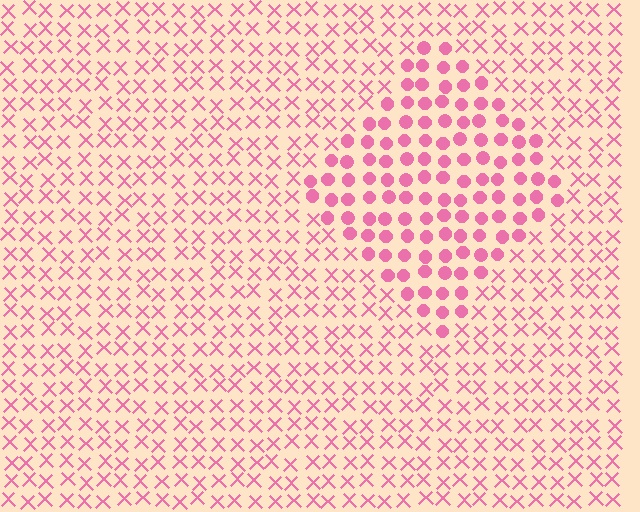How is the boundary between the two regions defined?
The boundary is defined by a change in element shape: circles inside vs. X marks outside. All elements share the same color and spacing.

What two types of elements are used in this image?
The image uses circles inside the diamond region and X marks outside it.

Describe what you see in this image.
The image is filled with small pink elements arranged in a uniform grid. A diamond-shaped region contains circles, while the surrounding area contains X marks. The boundary is defined purely by the change in element shape.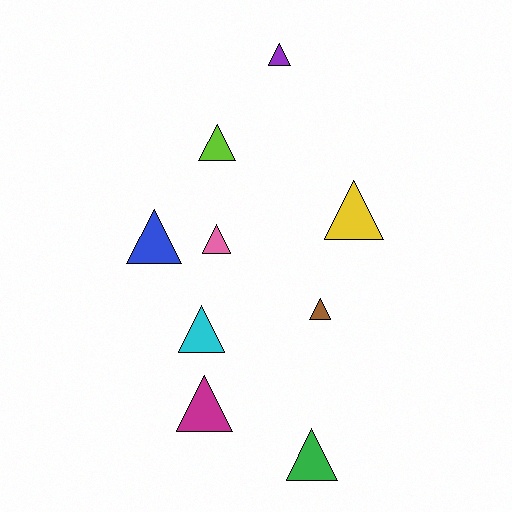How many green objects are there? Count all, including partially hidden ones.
There is 1 green object.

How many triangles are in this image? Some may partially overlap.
There are 9 triangles.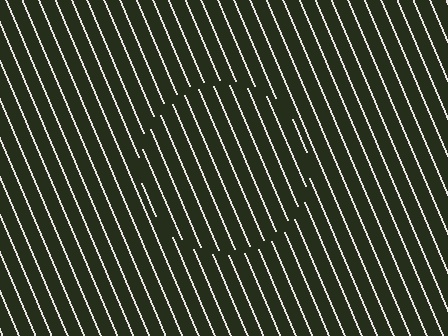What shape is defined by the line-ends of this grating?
An illusory circle. The interior of the shape contains the same grating, shifted by half a period — the contour is defined by the phase discontinuity where line-ends from the inner and outer gratings abut.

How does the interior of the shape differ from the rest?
The interior of the shape contains the same grating, shifted by half a period — the contour is defined by the phase discontinuity where line-ends from the inner and outer gratings abut.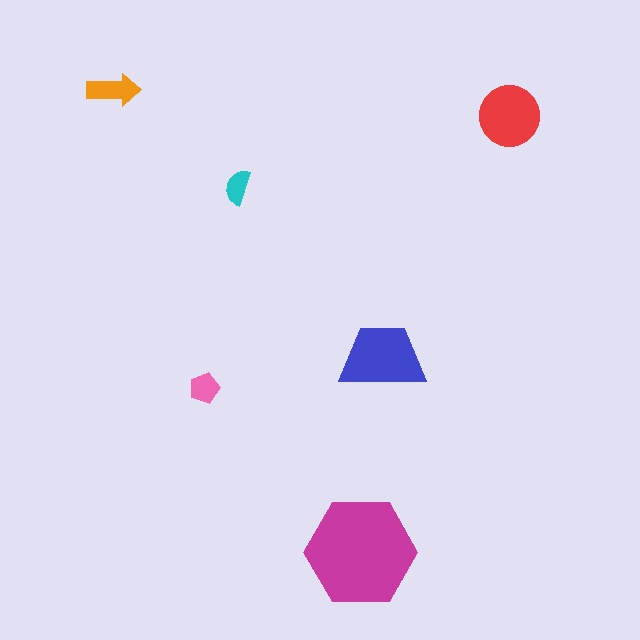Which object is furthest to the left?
The orange arrow is leftmost.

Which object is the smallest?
The cyan semicircle.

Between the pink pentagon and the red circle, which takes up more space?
The red circle.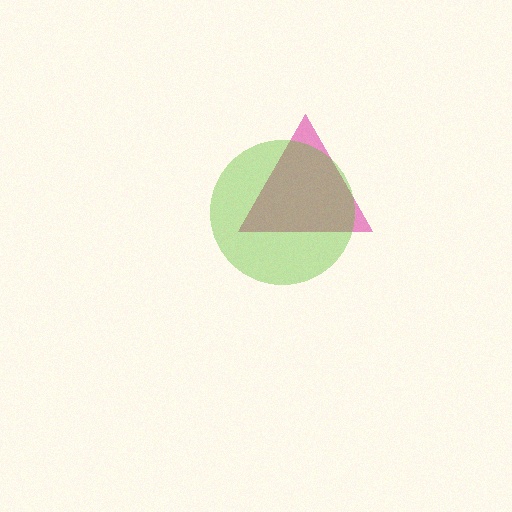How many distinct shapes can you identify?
There are 2 distinct shapes: a pink triangle, a lime circle.